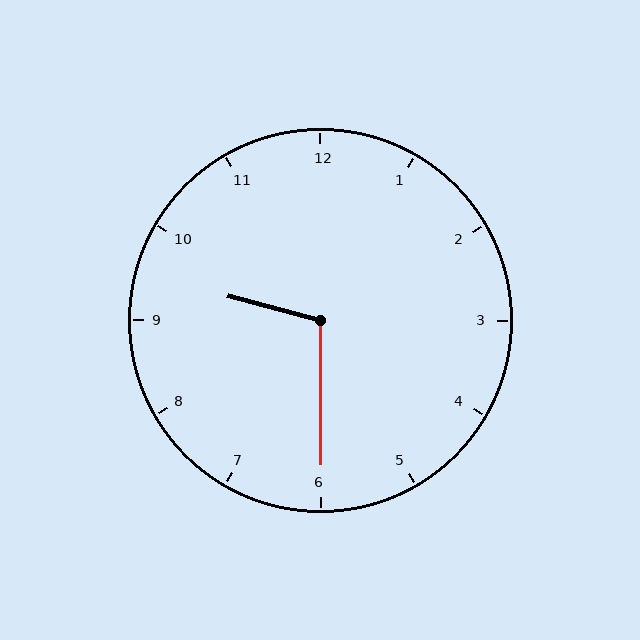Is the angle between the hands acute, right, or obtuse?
It is obtuse.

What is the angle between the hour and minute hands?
Approximately 105 degrees.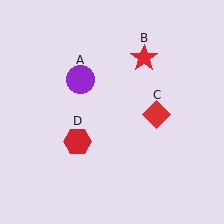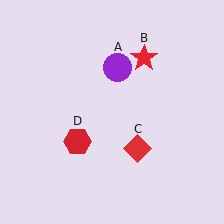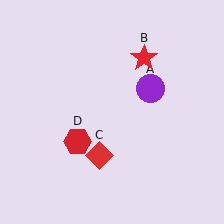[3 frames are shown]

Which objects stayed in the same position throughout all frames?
Red star (object B) and red hexagon (object D) remained stationary.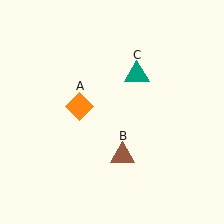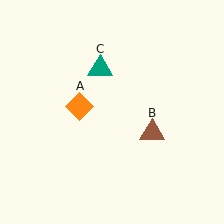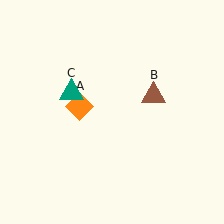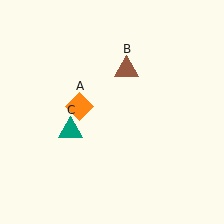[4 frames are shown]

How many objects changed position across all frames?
2 objects changed position: brown triangle (object B), teal triangle (object C).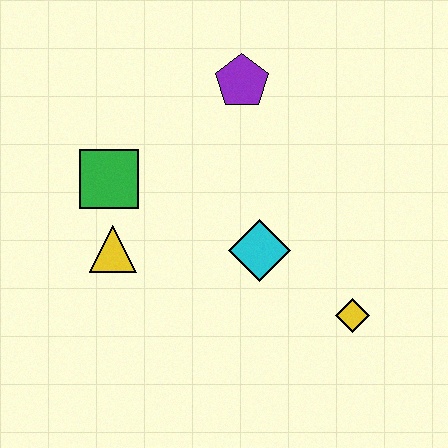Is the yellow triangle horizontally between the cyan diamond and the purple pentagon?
No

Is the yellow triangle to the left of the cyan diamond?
Yes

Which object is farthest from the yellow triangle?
The yellow diamond is farthest from the yellow triangle.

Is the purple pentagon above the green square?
Yes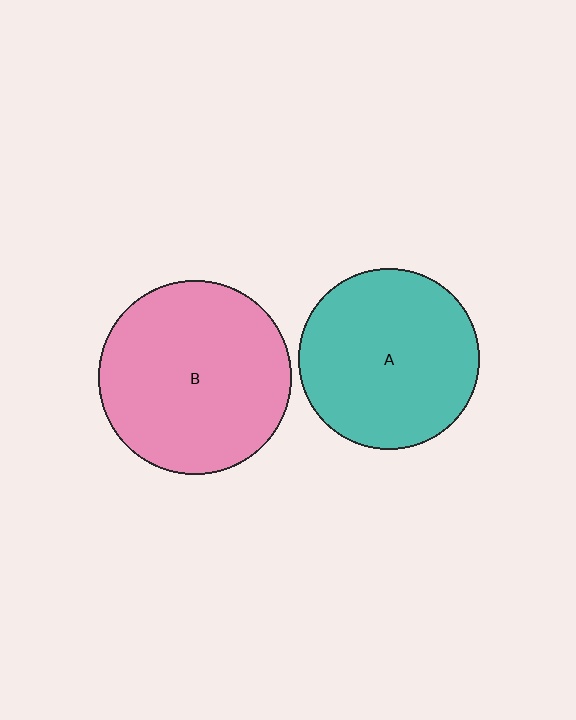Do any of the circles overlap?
No, none of the circles overlap.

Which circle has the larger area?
Circle B (pink).